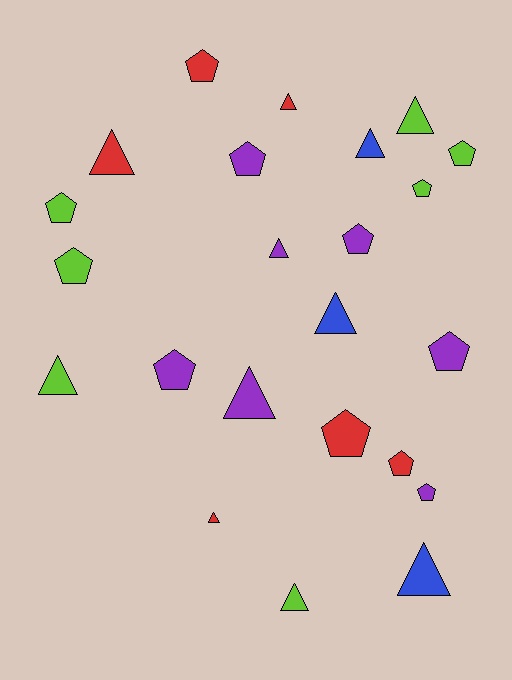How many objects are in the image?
There are 23 objects.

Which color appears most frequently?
Purple, with 7 objects.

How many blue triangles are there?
There are 3 blue triangles.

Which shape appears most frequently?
Pentagon, with 12 objects.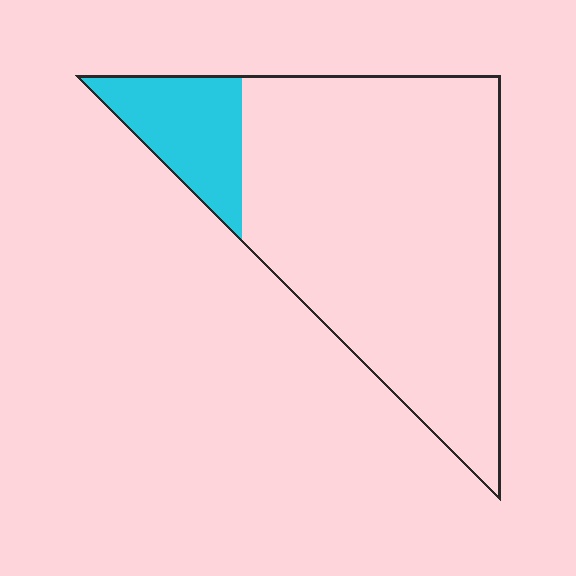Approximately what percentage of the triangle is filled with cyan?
Approximately 15%.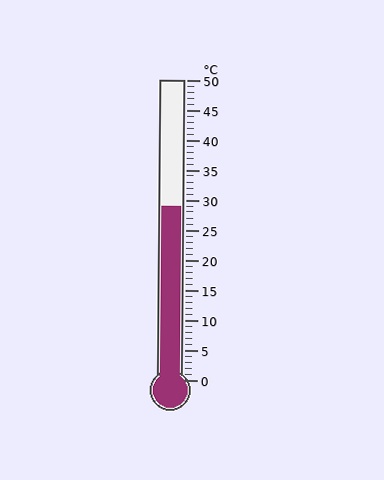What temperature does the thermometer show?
The thermometer shows approximately 29°C.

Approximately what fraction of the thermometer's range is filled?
The thermometer is filled to approximately 60% of its range.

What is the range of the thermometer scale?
The thermometer scale ranges from 0°C to 50°C.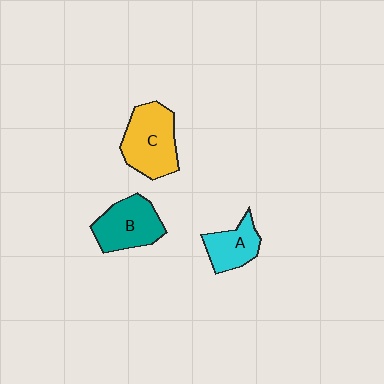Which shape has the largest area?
Shape C (yellow).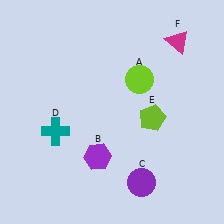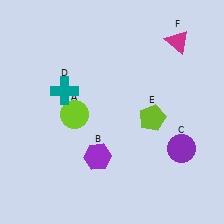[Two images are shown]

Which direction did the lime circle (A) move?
The lime circle (A) moved left.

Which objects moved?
The objects that moved are: the lime circle (A), the purple circle (C), the teal cross (D).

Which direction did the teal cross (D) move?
The teal cross (D) moved up.